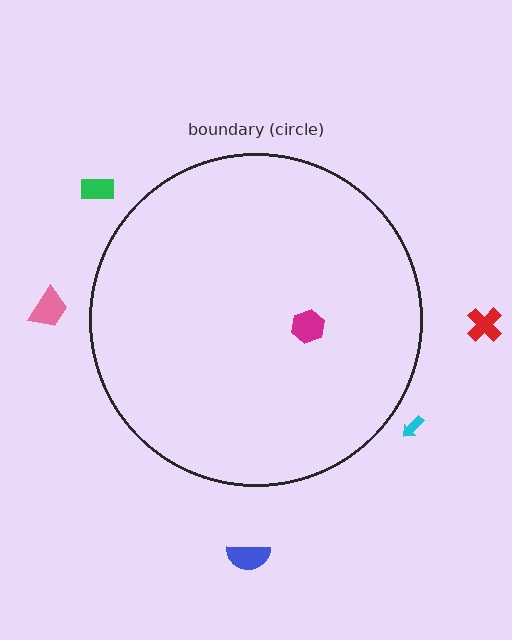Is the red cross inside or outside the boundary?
Outside.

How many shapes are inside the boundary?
1 inside, 5 outside.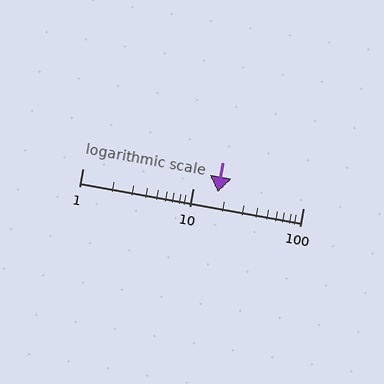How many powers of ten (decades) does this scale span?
The scale spans 2 decades, from 1 to 100.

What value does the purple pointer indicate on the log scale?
The pointer indicates approximately 17.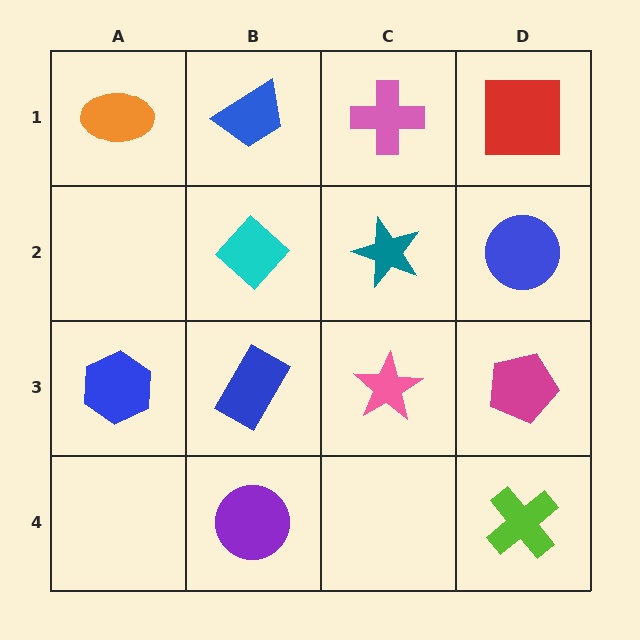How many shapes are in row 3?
4 shapes.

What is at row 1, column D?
A red square.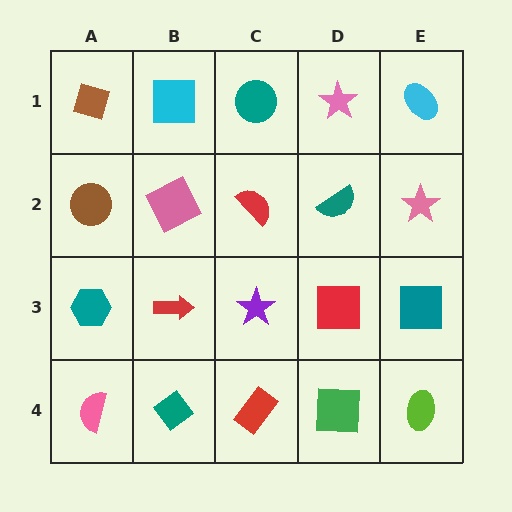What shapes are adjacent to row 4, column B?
A red arrow (row 3, column B), a pink semicircle (row 4, column A), a red rectangle (row 4, column C).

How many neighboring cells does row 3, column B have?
4.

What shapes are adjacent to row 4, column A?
A teal hexagon (row 3, column A), a teal diamond (row 4, column B).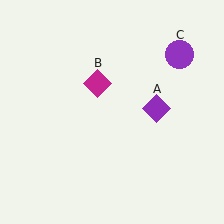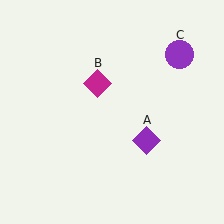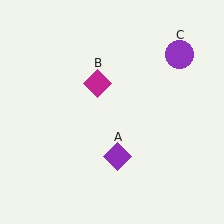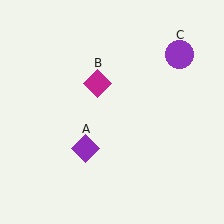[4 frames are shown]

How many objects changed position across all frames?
1 object changed position: purple diamond (object A).